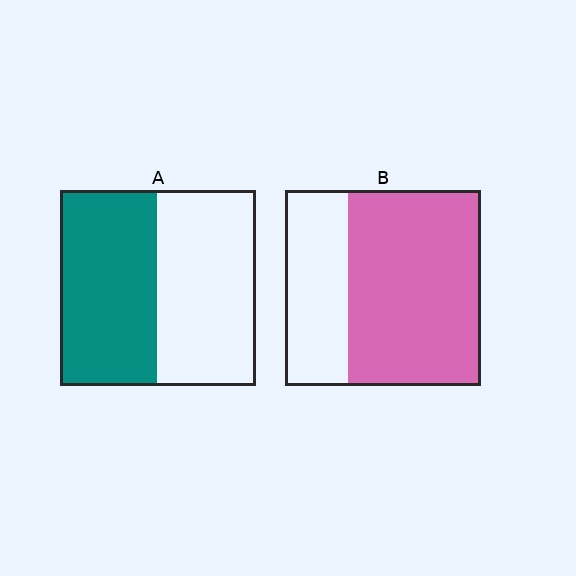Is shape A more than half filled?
Roughly half.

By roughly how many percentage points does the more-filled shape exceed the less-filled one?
By roughly 20 percentage points (B over A).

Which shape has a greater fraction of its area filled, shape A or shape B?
Shape B.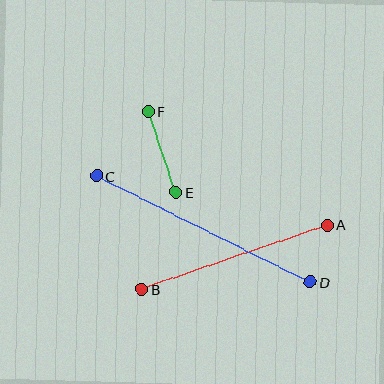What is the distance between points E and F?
The distance is approximately 85 pixels.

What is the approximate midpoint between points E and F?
The midpoint is at approximately (162, 152) pixels.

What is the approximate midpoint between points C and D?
The midpoint is at approximately (204, 229) pixels.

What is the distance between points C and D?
The distance is approximately 239 pixels.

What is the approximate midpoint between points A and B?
The midpoint is at approximately (234, 257) pixels.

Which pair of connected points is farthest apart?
Points C and D are farthest apart.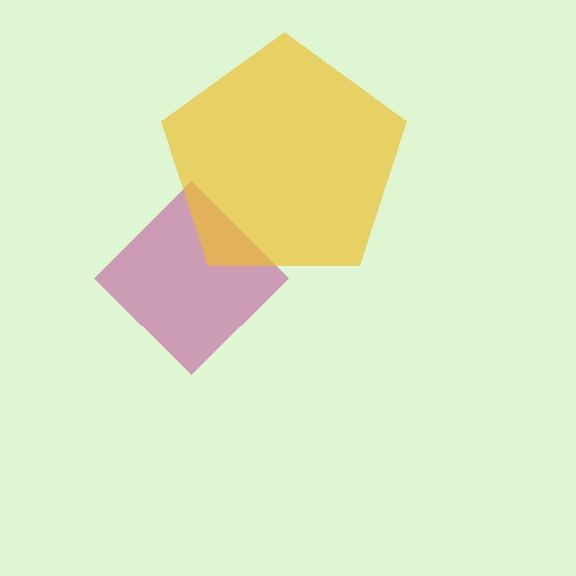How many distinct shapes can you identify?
There are 2 distinct shapes: a magenta diamond, a yellow pentagon.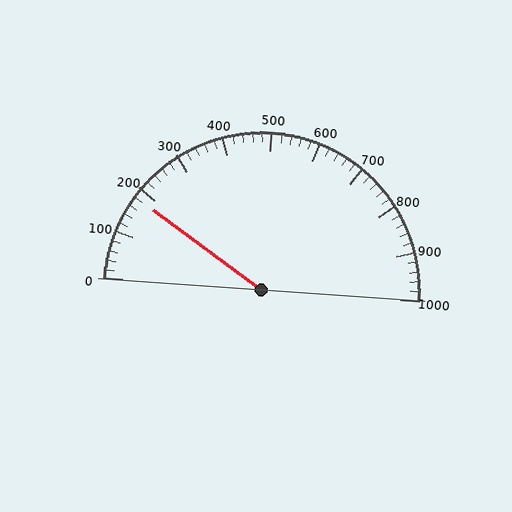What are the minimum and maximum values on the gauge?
The gauge ranges from 0 to 1000.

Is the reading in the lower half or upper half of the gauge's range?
The reading is in the lower half of the range (0 to 1000).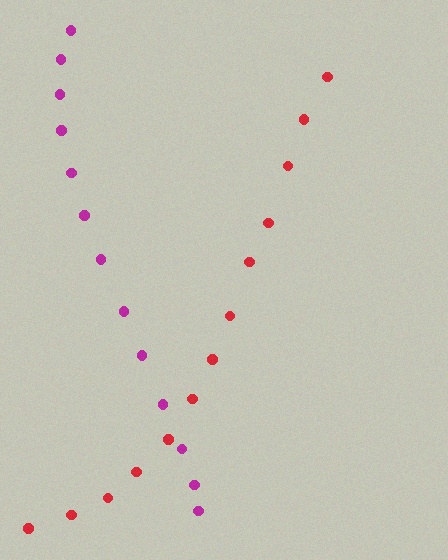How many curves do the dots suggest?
There are 2 distinct paths.